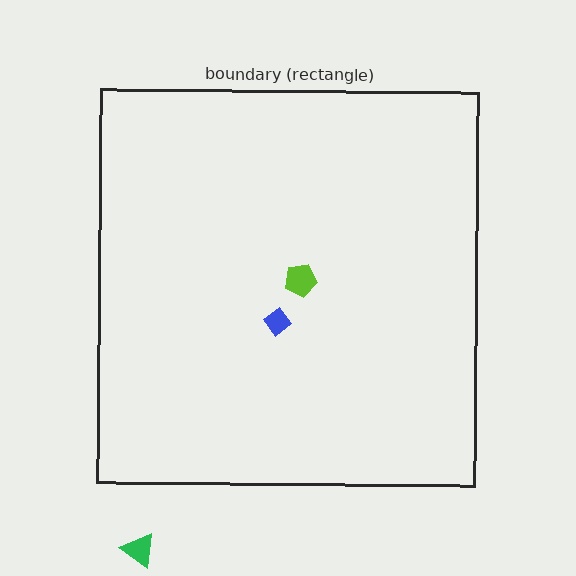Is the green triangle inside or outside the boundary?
Outside.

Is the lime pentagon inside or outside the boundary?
Inside.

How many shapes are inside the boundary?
2 inside, 1 outside.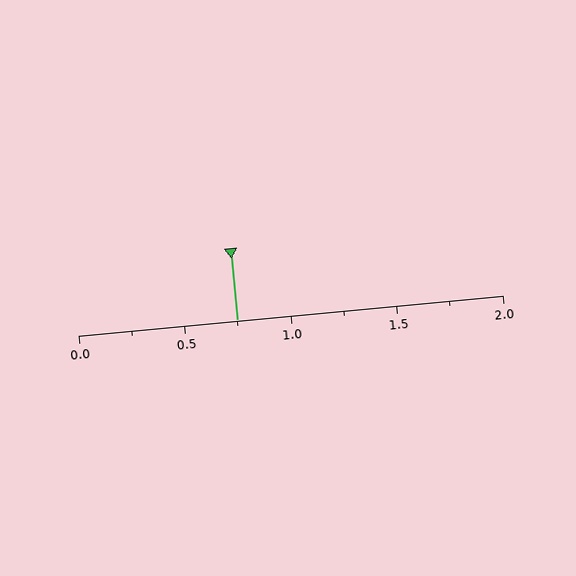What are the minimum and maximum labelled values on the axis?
The axis runs from 0.0 to 2.0.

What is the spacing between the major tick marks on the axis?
The major ticks are spaced 0.5 apart.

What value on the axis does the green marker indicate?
The marker indicates approximately 0.75.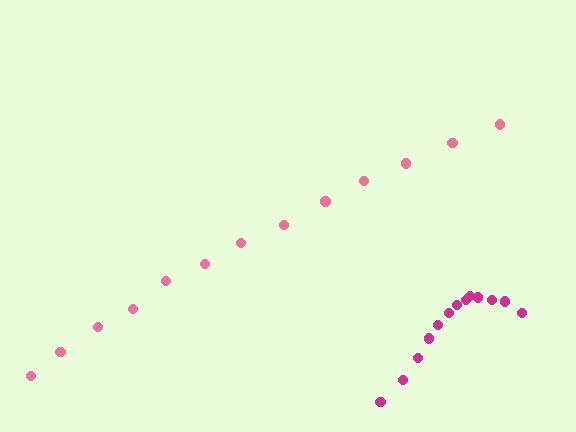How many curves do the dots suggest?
There are 2 distinct paths.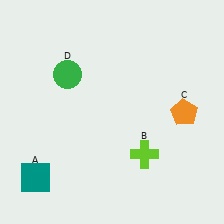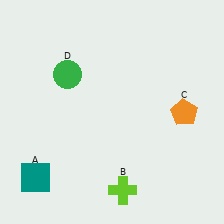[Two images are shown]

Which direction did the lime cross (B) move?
The lime cross (B) moved down.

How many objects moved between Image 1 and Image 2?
1 object moved between the two images.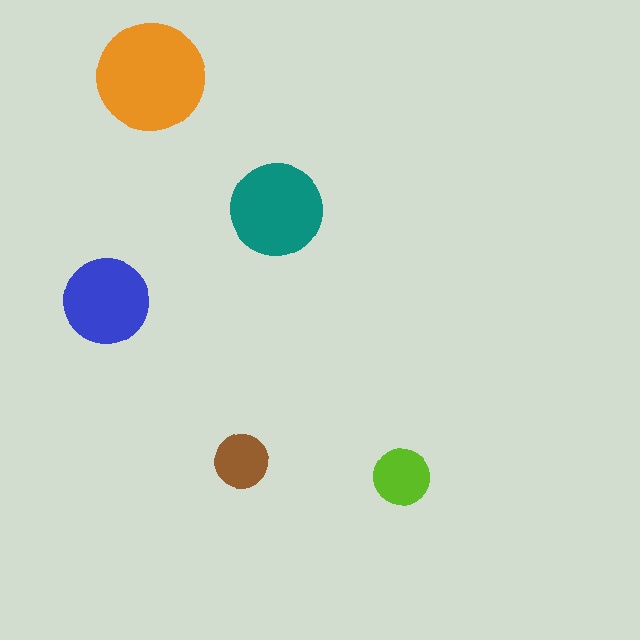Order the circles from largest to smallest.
the orange one, the teal one, the blue one, the lime one, the brown one.